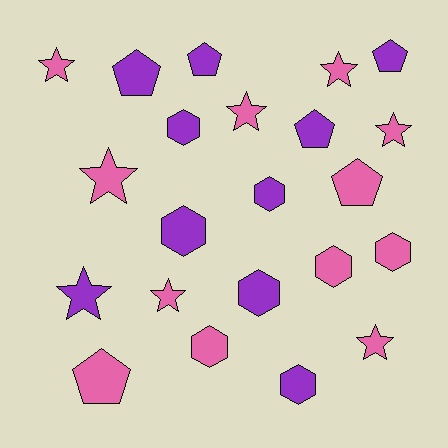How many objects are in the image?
There are 22 objects.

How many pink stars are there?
There are 7 pink stars.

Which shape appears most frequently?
Hexagon, with 8 objects.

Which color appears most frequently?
Pink, with 12 objects.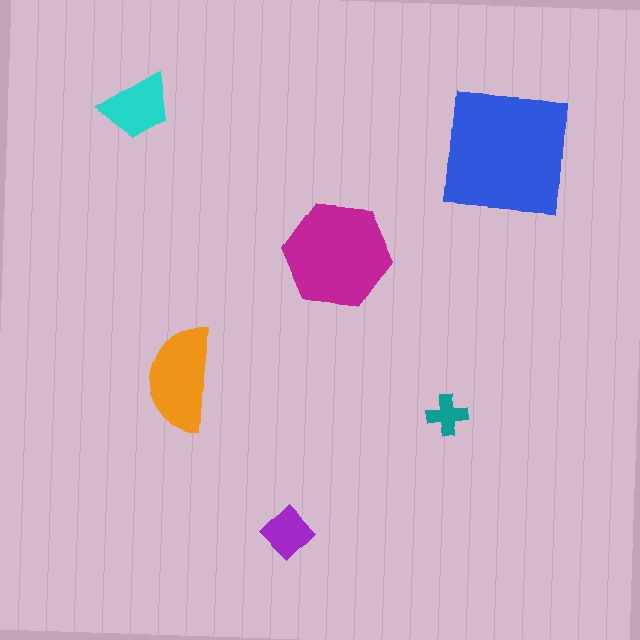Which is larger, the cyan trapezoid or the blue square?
The blue square.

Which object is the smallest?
The teal cross.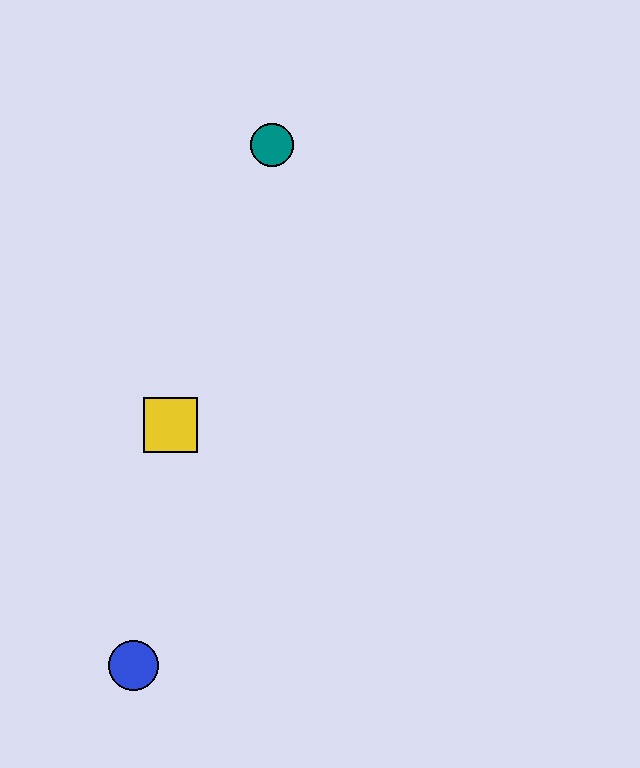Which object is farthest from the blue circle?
The teal circle is farthest from the blue circle.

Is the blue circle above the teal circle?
No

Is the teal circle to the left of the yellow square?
No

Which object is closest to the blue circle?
The yellow square is closest to the blue circle.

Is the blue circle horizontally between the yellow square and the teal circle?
No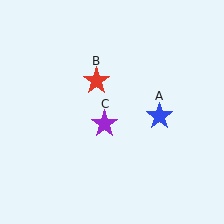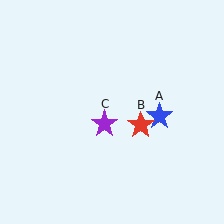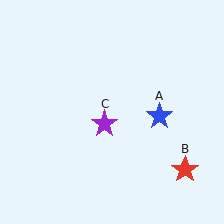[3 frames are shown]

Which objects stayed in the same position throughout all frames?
Blue star (object A) and purple star (object C) remained stationary.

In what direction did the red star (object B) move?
The red star (object B) moved down and to the right.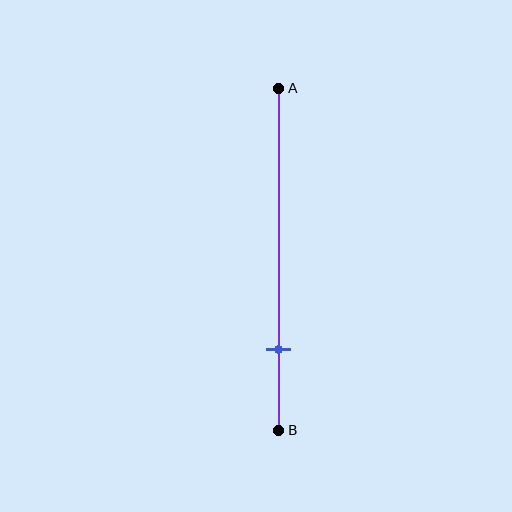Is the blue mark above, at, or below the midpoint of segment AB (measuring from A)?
The blue mark is below the midpoint of segment AB.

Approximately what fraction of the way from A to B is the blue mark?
The blue mark is approximately 75% of the way from A to B.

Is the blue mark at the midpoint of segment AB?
No, the mark is at about 75% from A, not at the 50% midpoint.